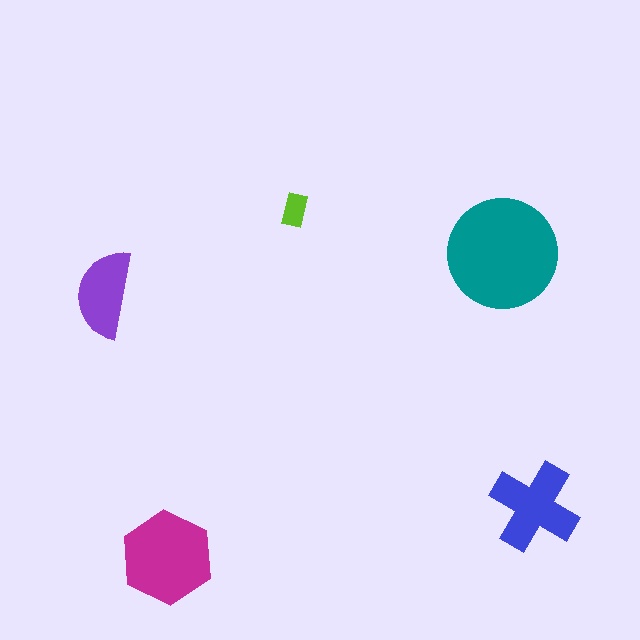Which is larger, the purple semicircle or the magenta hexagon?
The magenta hexagon.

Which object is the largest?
The teal circle.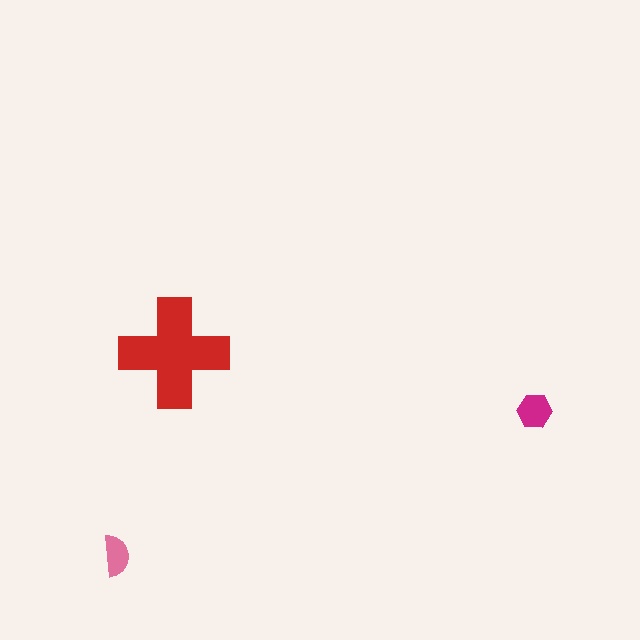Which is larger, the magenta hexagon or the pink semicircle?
The magenta hexagon.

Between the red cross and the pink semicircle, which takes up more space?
The red cross.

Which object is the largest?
The red cross.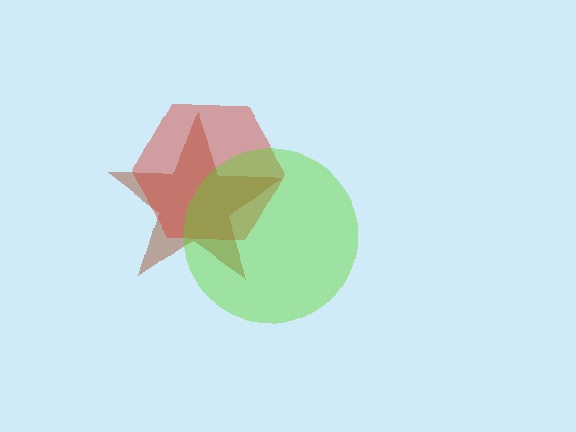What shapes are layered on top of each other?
The layered shapes are: a brown star, a red hexagon, a lime circle.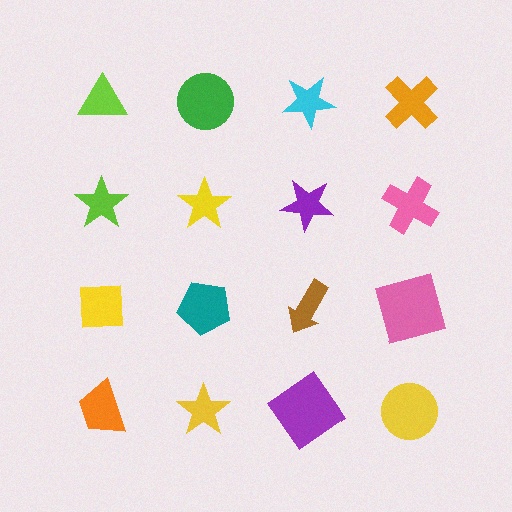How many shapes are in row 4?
4 shapes.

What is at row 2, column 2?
A yellow star.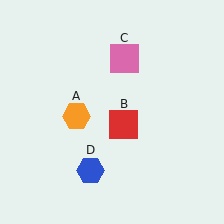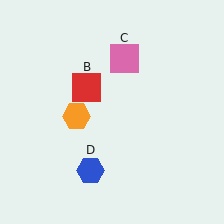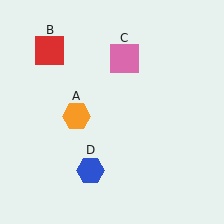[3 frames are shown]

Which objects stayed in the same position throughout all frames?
Orange hexagon (object A) and pink square (object C) and blue hexagon (object D) remained stationary.